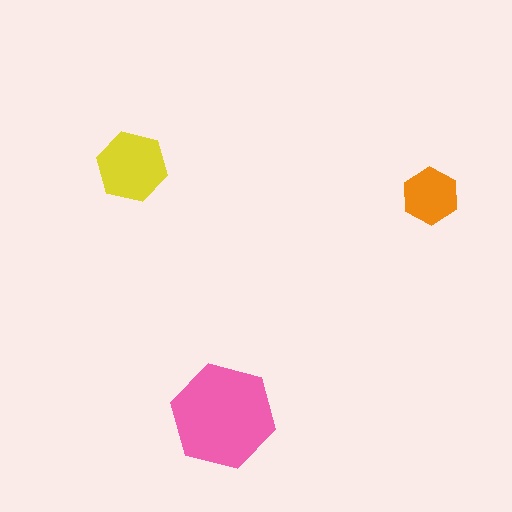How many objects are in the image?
There are 3 objects in the image.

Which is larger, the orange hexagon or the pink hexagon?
The pink one.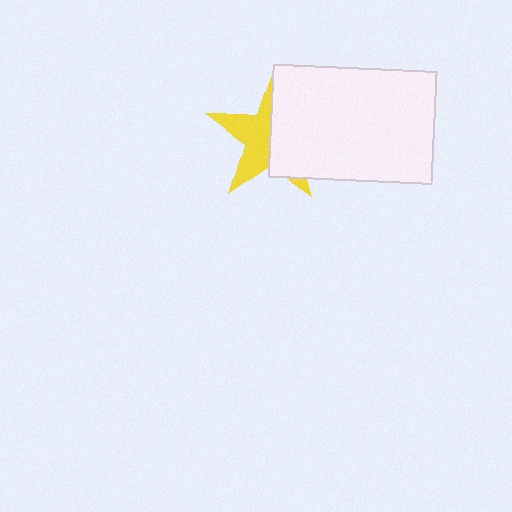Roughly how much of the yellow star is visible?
About half of it is visible (roughly 48%).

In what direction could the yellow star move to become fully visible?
The yellow star could move left. That would shift it out from behind the white rectangle entirely.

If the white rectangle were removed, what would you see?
You would see the complete yellow star.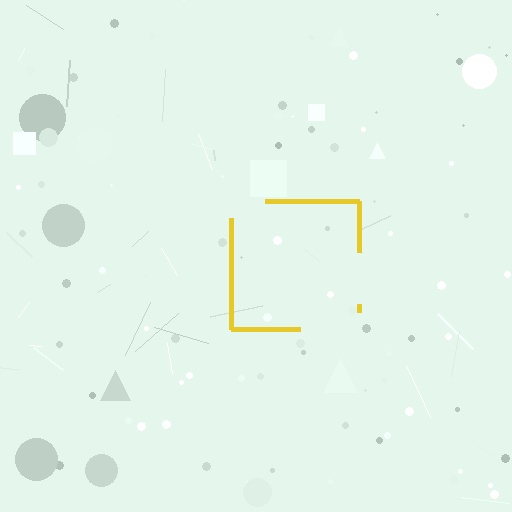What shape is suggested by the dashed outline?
The dashed outline suggests a square.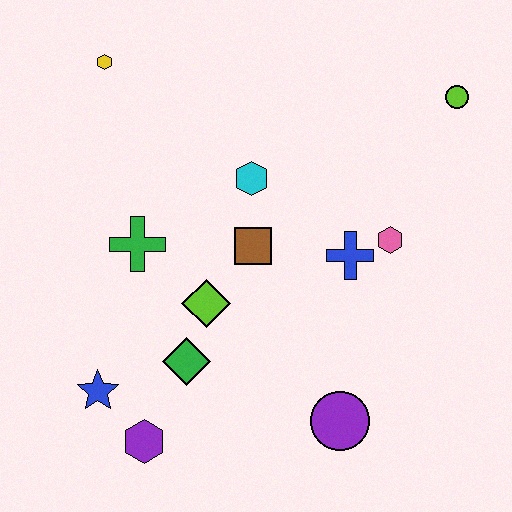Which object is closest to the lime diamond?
The green diamond is closest to the lime diamond.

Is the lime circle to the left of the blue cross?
No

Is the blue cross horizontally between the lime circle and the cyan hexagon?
Yes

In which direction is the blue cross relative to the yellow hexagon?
The blue cross is to the right of the yellow hexagon.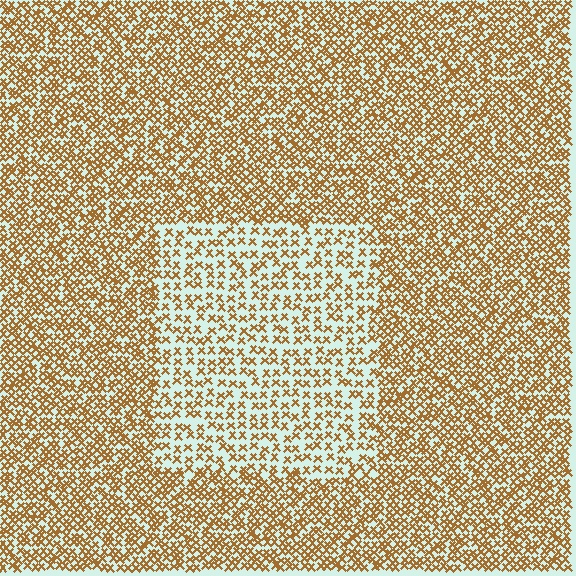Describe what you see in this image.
The image contains small brown elements arranged at two different densities. A rectangle-shaped region is visible where the elements are less densely packed than the surrounding area.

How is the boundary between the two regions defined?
The boundary is defined by a change in element density (approximately 2.0x ratio). All elements are the same color, size, and shape.